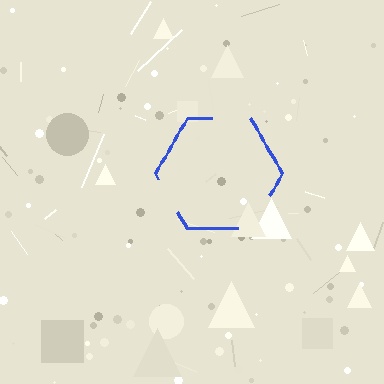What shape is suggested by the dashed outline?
The dashed outline suggests a hexagon.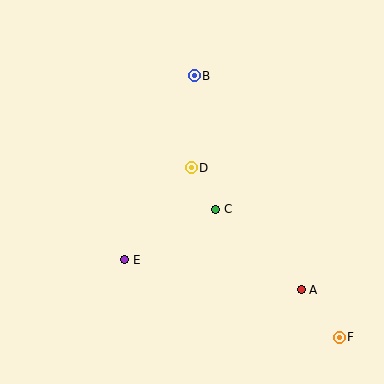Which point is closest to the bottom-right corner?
Point F is closest to the bottom-right corner.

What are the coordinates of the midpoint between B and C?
The midpoint between B and C is at (205, 142).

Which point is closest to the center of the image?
Point D at (191, 168) is closest to the center.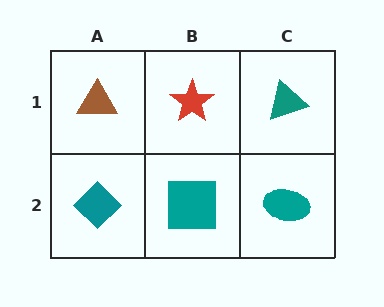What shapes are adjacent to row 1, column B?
A teal square (row 2, column B), a brown triangle (row 1, column A), a teal triangle (row 1, column C).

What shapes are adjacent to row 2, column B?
A red star (row 1, column B), a teal diamond (row 2, column A), a teal ellipse (row 2, column C).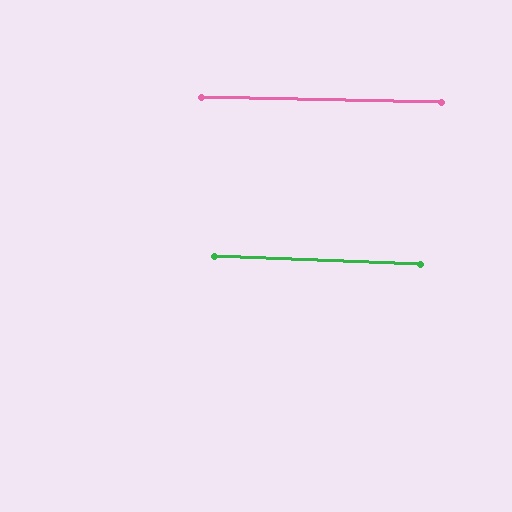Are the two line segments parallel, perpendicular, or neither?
Parallel — their directions differ by only 1.1°.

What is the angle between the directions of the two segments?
Approximately 1 degree.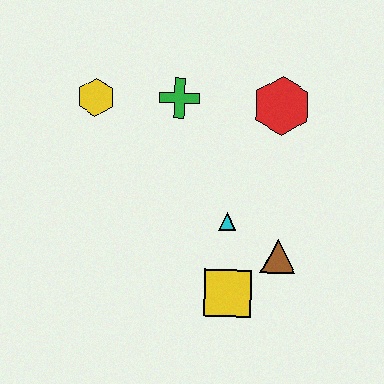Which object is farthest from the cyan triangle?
The yellow hexagon is farthest from the cyan triangle.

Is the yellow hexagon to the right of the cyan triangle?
No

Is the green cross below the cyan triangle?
No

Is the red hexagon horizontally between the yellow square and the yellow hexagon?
No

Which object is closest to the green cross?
The yellow hexagon is closest to the green cross.